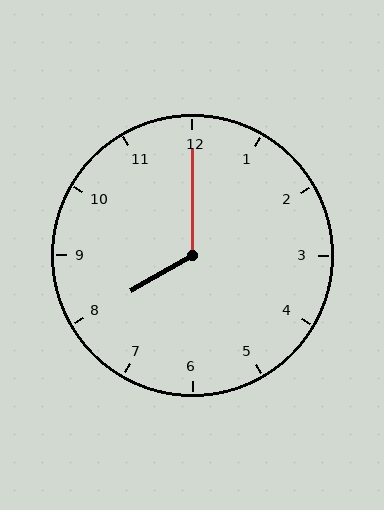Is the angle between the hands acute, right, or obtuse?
It is obtuse.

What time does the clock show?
8:00.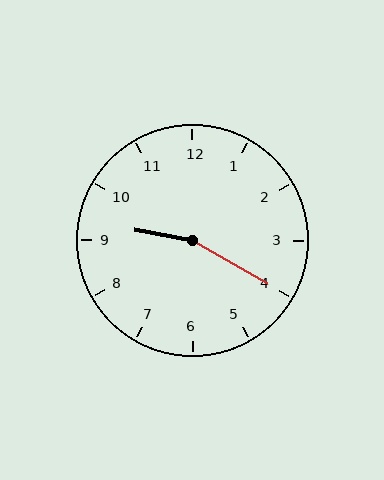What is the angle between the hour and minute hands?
Approximately 160 degrees.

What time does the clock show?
9:20.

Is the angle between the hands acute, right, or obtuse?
It is obtuse.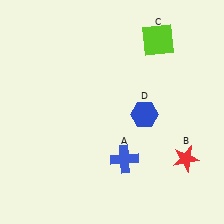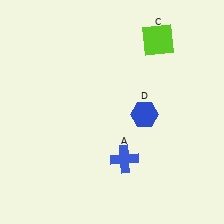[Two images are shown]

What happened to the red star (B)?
The red star (B) was removed in Image 2. It was in the bottom-right area of Image 1.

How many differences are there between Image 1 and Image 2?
There is 1 difference between the two images.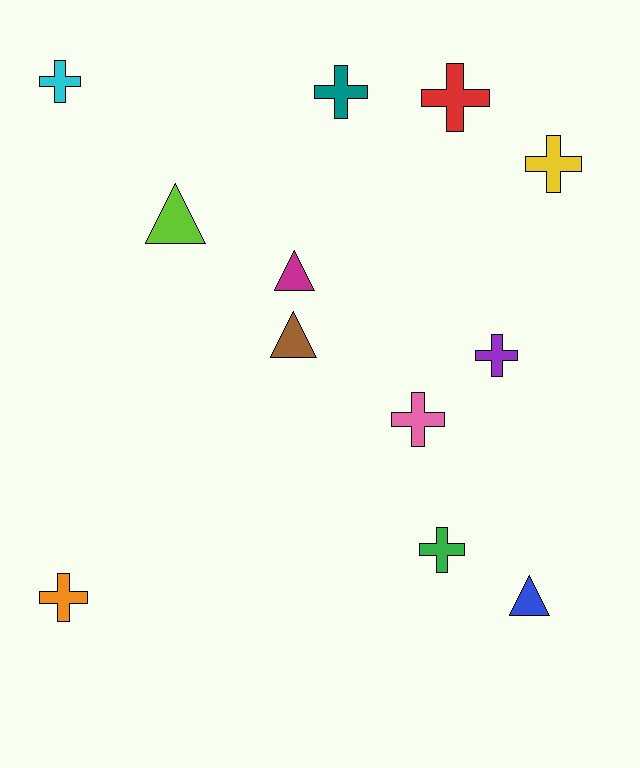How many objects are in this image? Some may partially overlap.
There are 12 objects.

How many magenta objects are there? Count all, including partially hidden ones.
There is 1 magenta object.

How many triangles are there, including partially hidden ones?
There are 4 triangles.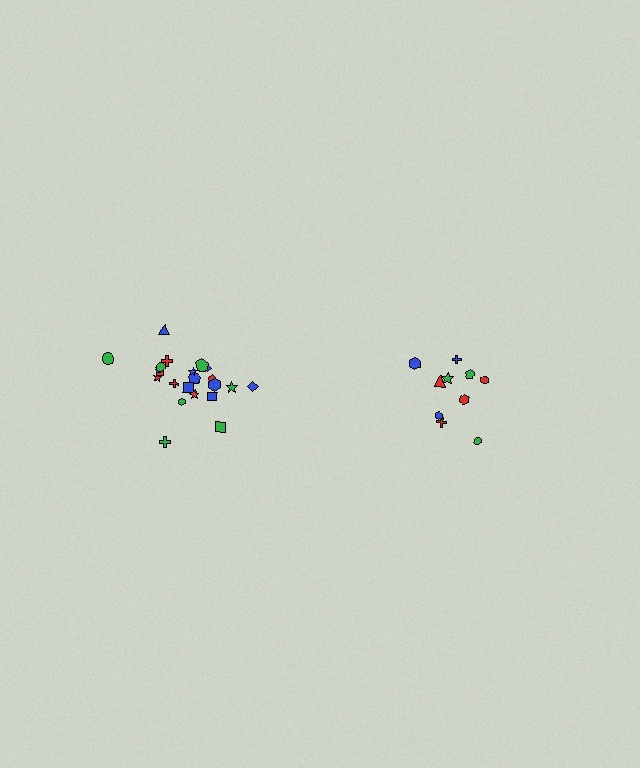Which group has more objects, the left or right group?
The left group.